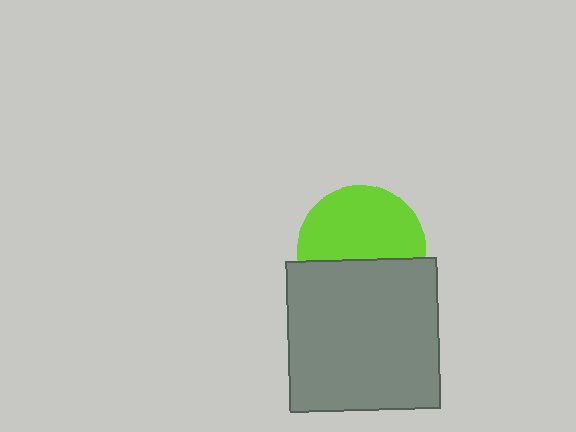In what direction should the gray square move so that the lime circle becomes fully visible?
The gray square should move down. That is the shortest direction to clear the overlap and leave the lime circle fully visible.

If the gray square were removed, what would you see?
You would see the complete lime circle.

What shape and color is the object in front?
The object in front is a gray square.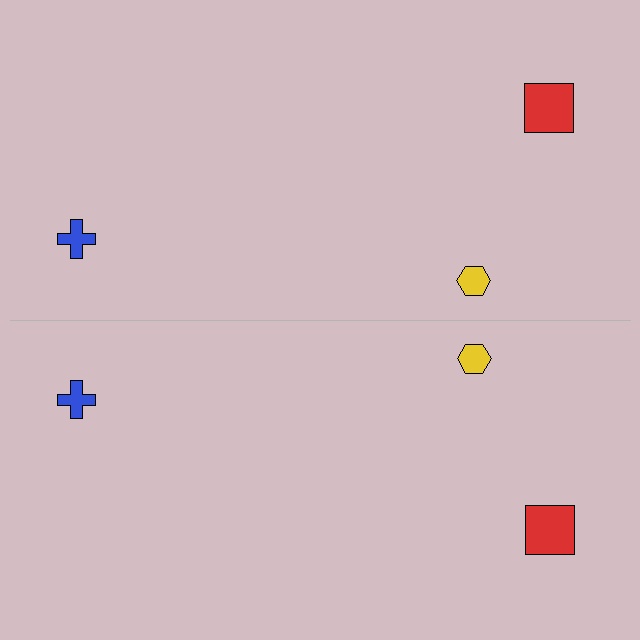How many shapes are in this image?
There are 6 shapes in this image.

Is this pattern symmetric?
Yes, this pattern has bilateral (reflection) symmetry.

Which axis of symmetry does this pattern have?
The pattern has a horizontal axis of symmetry running through the center of the image.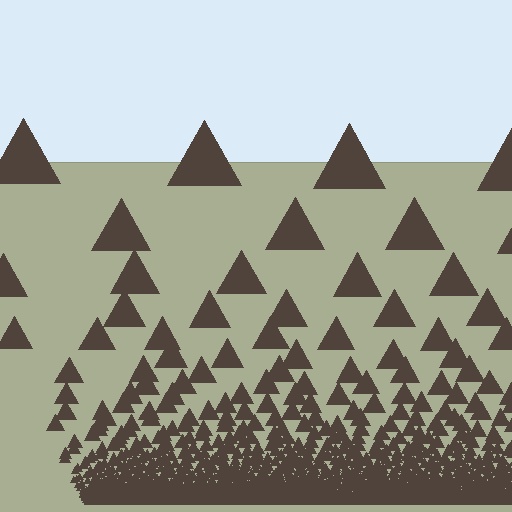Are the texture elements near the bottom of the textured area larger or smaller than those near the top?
Smaller. The gradient is inverted — elements near the bottom are smaller and denser.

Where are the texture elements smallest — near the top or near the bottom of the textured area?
Near the bottom.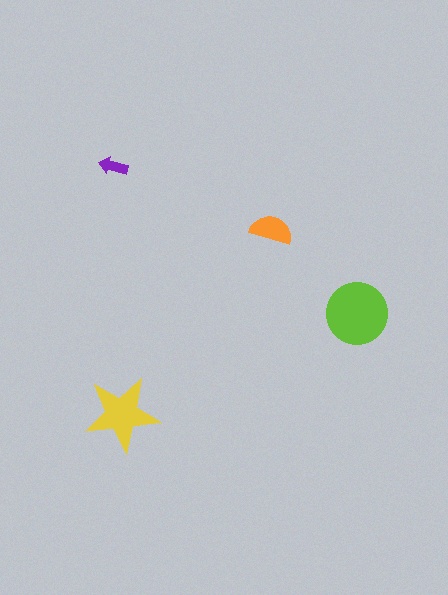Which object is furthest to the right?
The lime circle is rightmost.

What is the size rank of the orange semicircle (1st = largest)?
3rd.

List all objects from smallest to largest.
The purple arrow, the orange semicircle, the yellow star, the lime circle.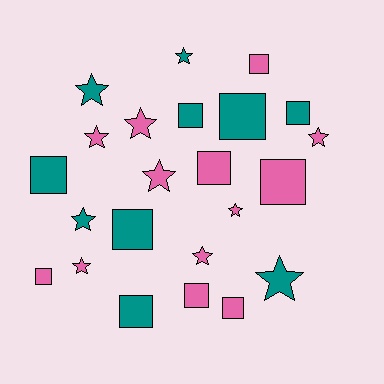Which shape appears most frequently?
Square, with 12 objects.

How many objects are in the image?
There are 23 objects.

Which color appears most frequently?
Pink, with 13 objects.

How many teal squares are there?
There are 6 teal squares.